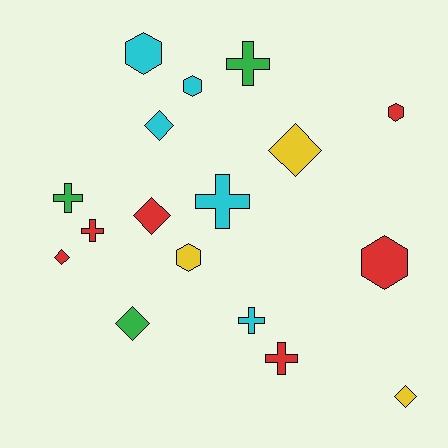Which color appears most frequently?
Red, with 6 objects.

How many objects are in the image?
There are 17 objects.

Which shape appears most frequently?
Cross, with 6 objects.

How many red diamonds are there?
There are 2 red diamonds.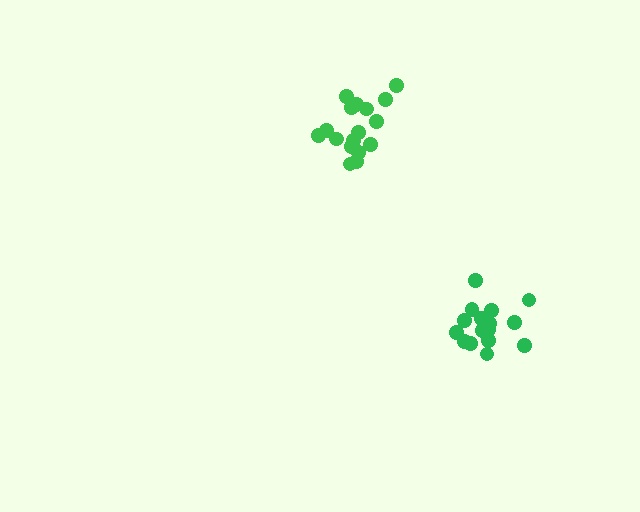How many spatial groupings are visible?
There are 2 spatial groupings.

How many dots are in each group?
Group 1: 16 dots, Group 2: 17 dots (33 total).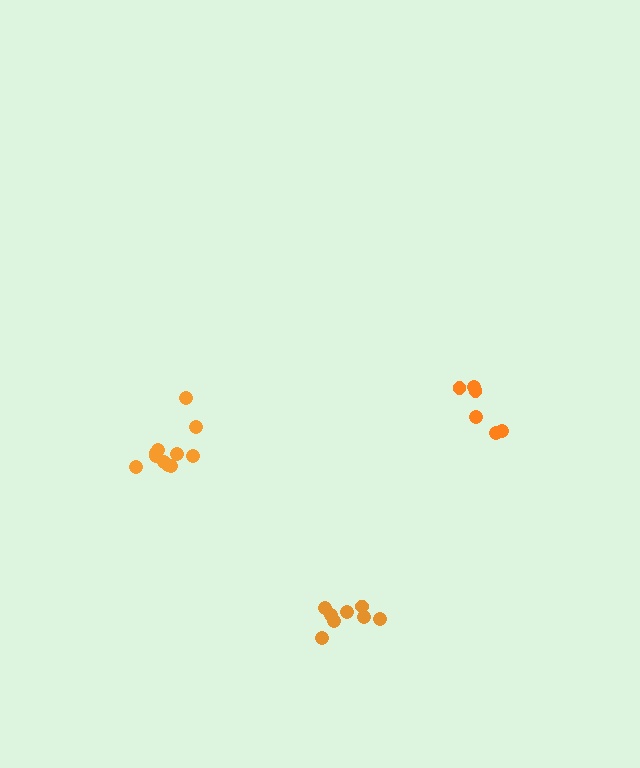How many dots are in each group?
Group 1: 6 dots, Group 2: 8 dots, Group 3: 12 dots (26 total).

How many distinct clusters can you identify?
There are 3 distinct clusters.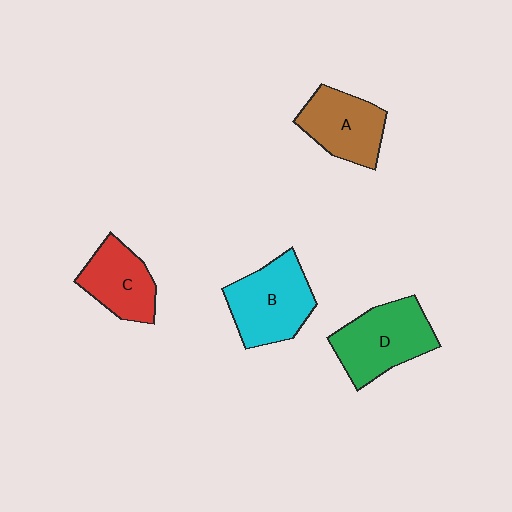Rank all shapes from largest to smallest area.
From largest to smallest: D (green), B (cyan), A (brown), C (red).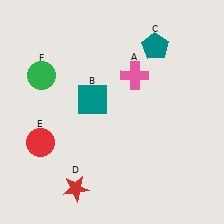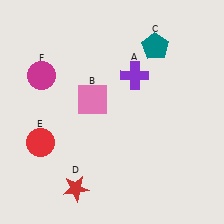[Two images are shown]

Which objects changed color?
A changed from pink to purple. B changed from teal to pink. F changed from green to magenta.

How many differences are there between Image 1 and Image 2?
There are 3 differences between the two images.